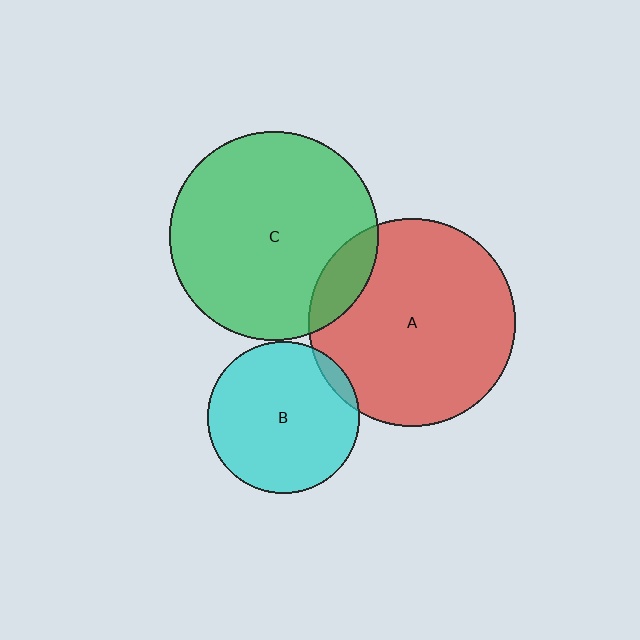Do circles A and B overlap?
Yes.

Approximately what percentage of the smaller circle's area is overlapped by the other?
Approximately 5%.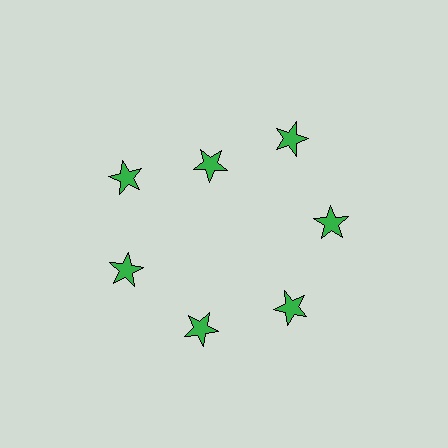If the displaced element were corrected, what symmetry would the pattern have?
It would have 7-fold rotational symmetry — the pattern would map onto itself every 51 degrees.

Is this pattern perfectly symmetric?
No. The 7 green stars are arranged in a ring, but one element near the 12 o'clock position is pulled inward toward the center, breaking the 7-fold rotational symmetry.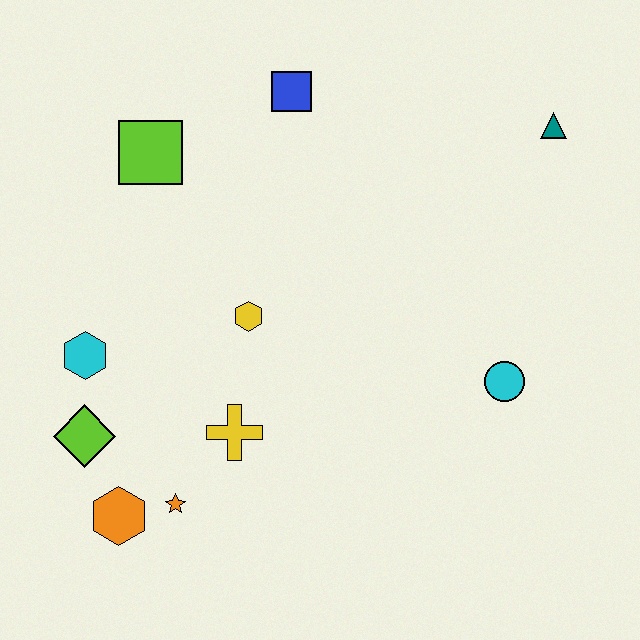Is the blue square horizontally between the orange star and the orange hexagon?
No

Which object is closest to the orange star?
The orange hexagon is closest to the orange star.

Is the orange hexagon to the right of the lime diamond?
Yes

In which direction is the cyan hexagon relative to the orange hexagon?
The cyan hexagon is above the orange hexagon.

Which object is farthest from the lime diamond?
The teal triangle is farthest from the lime diamond.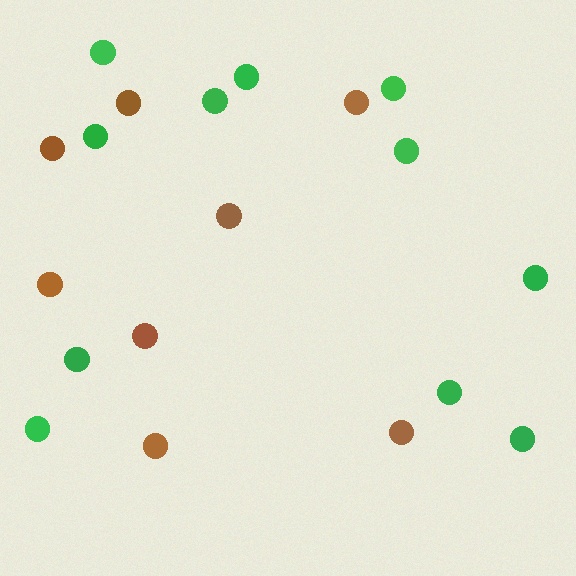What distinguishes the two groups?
There are 2 groups: one group of brown circles (8) and one group of green circles (11).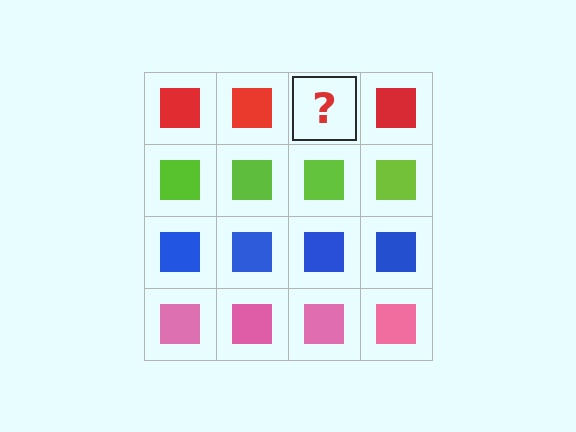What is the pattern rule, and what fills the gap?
The rule is that each row has a consistent color. The gap should be filled with a red square.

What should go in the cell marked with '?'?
The missing cell should contain a red square.